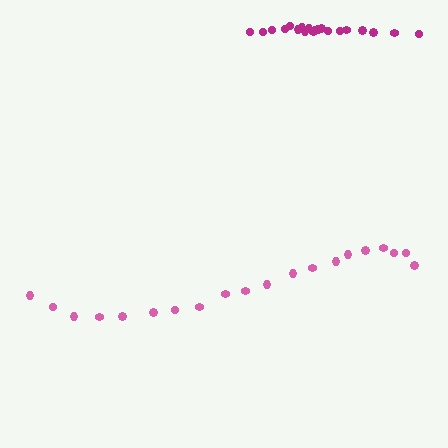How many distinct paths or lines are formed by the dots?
There are 2 distinct paths.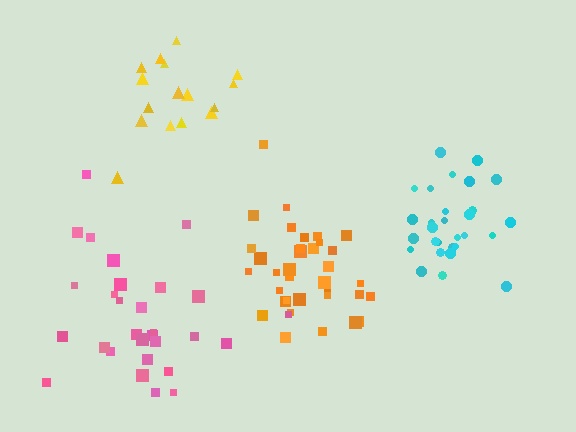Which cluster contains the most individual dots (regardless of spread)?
Orange (35).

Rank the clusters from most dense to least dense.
cyan, orange, yellow, pink.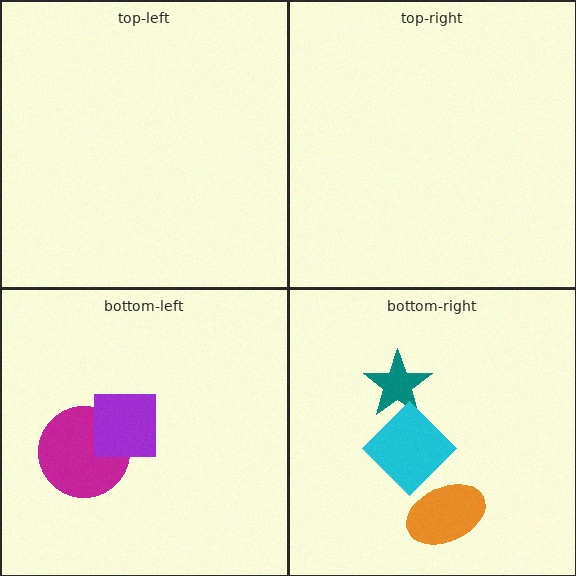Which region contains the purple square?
The bottom-left region.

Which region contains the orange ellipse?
The bottom-right region.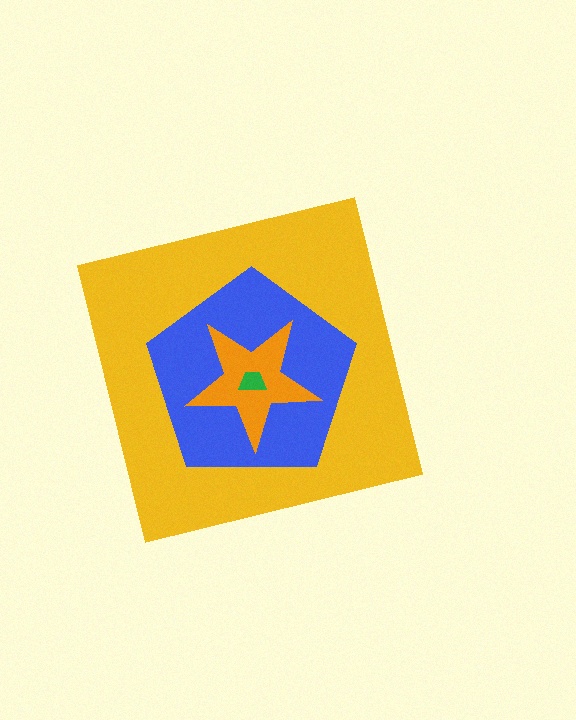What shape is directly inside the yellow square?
The blue pentagon.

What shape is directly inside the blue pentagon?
The orange star.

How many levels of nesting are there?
4.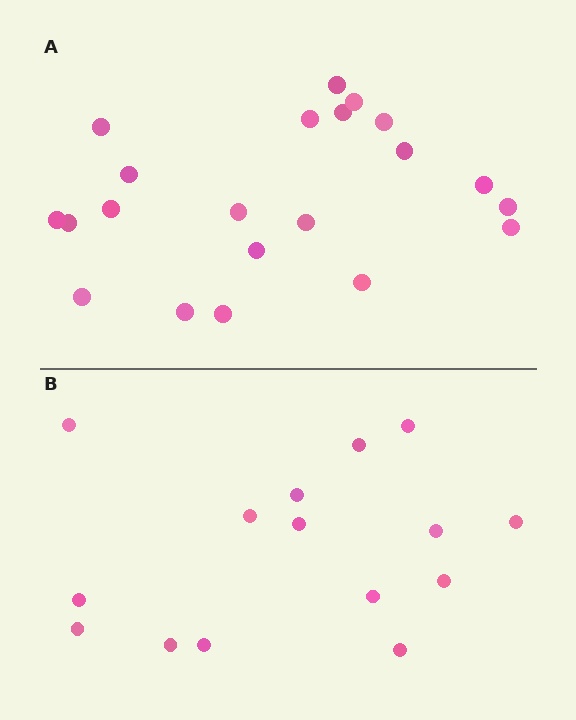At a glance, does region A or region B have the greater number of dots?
Region A (the top region) has more dots.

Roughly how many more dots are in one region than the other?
Region A has about 6 more dots than region B.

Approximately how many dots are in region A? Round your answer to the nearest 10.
About 20 dots. (The exact count is 21, which rounds to 20.)